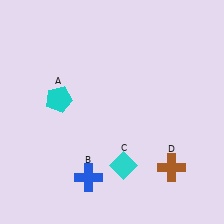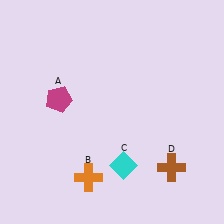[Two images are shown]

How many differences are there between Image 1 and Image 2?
There are 2 differences between the two images.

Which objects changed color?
A changed from cyan to magenta. B changed from blue to orange.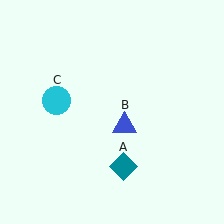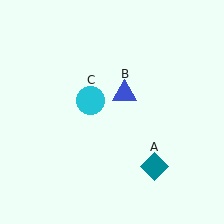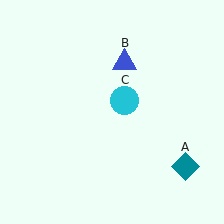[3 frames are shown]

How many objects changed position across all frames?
3 objects changed position: teal diamond (object A), blue triangle (object B), cyan circle (object C).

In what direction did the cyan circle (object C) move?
The cyan circle (object C) moved right.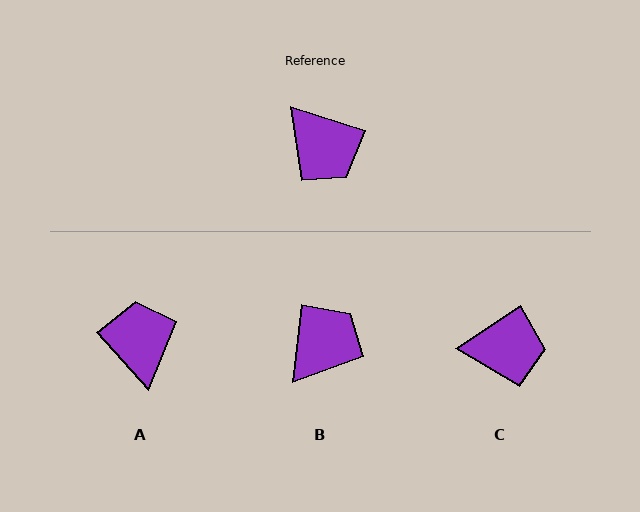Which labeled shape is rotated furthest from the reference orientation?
A, about 150 degrees away.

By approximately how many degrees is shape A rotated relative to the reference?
Approximately 150 degrees counter-clockwise.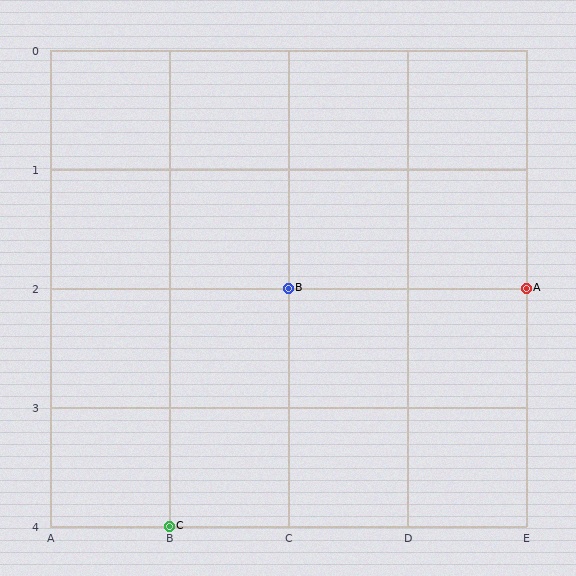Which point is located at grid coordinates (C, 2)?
Point B is at (C, 2).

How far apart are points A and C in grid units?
Points A and C are 3 columns and 2 rows apart (about 3.6 grid units diagonally).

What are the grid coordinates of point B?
Point B is at grid coordinates (C, 2).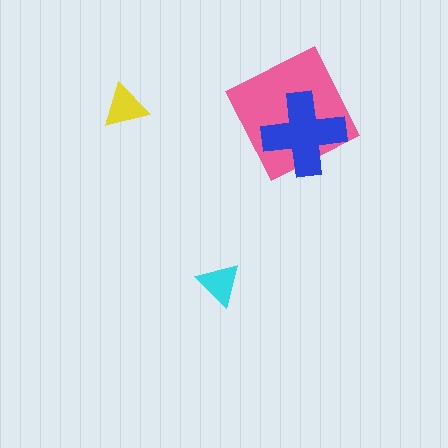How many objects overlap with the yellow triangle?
0 objects overlap with the yellow triangle.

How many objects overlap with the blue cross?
1 object overlaps with the blue cross.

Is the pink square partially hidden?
Yes, it is partially covered by another shape.